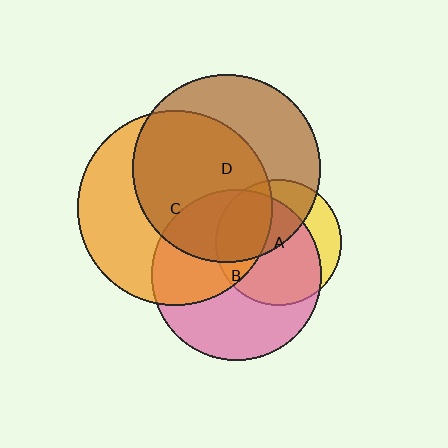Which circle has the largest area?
Circle C (orange).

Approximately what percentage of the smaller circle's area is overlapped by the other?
Approximately 30%.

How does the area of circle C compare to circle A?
Approximately 2.4 times.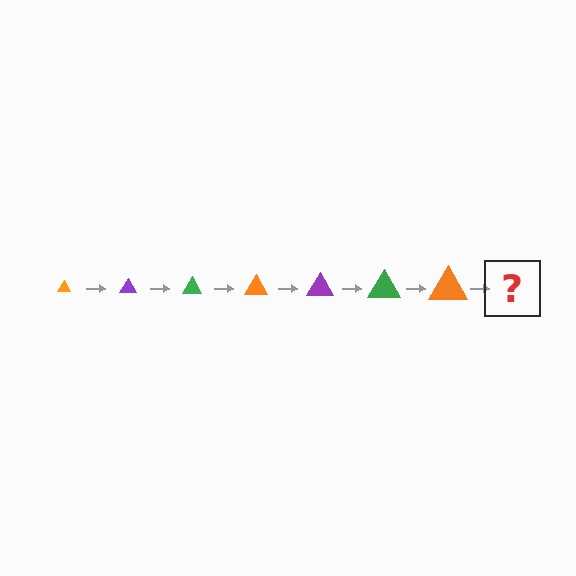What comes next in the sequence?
The next element should be a purple triangle, larger than the previous one.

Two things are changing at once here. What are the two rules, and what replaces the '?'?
The two rules are that the triangle grows larger each step and the color cycles through orange, purple, and green. The '?' should be a purple triangle, larger than the previous one.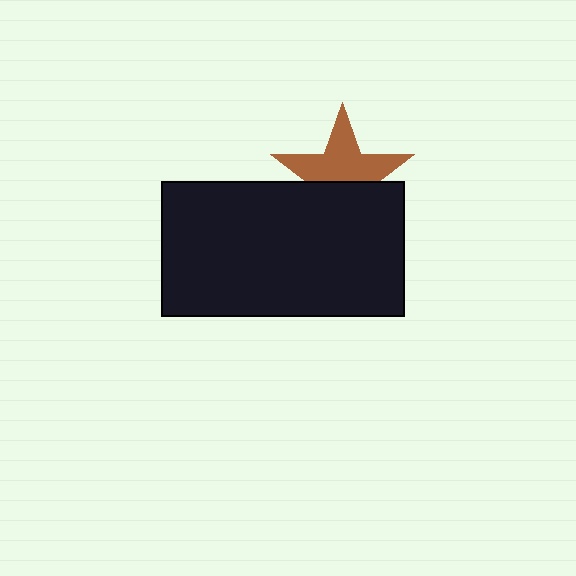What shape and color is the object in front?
The object in front is a black rectangle.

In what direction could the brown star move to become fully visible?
The brown star could move up. That would shift it out from behind the black rectangle entirely.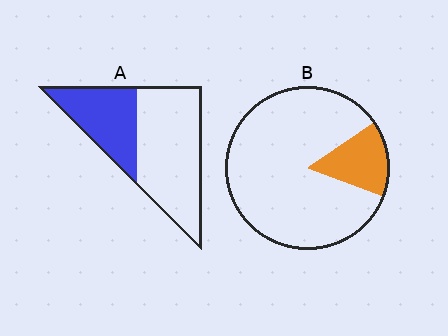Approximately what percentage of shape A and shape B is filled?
A is approximately 35% and B is approximately 15%.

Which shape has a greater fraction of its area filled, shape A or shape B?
Shape A.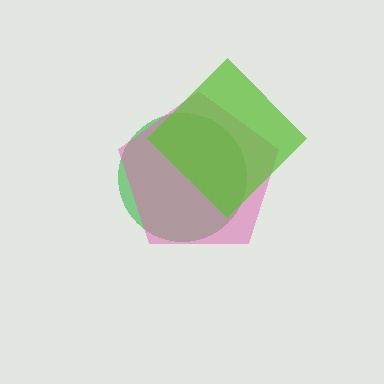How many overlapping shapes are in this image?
There are 3 overlapping shapes in the image.